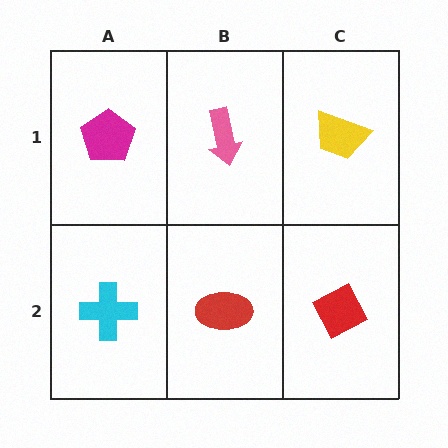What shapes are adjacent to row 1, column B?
A red ellipse (row 2, column B), a magenta pentagon (row 1, column A), a yellow trapezoid (row 1, column C).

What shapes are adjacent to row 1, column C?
A red diamond (row 2, column C), a pink arrow (row 1, column B).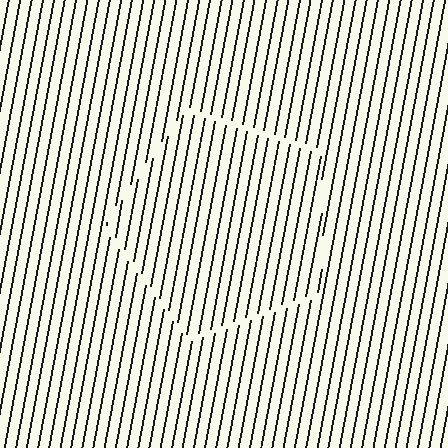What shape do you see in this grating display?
An illusory pentagon. The interior of the shape contains the same grating, shifted by half a period — the contour is defined by the phase discontinuity where line-ends from the inner and outer gratings abut.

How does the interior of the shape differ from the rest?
The interior of the shape contains the same grating, shifted by half a period — the contour is defined by the phase discontinuity where line-ends from the inner and outer gratings abut.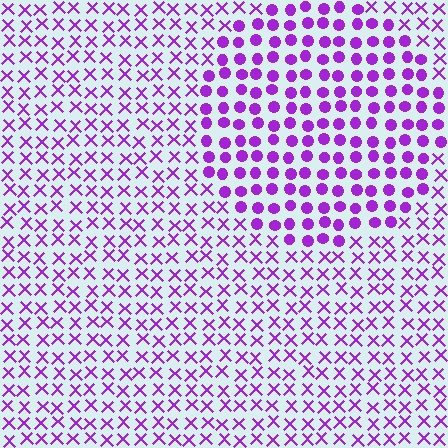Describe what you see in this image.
The image is filled with small purple elements arranged in a uniform grid. A circle-shaped region contains circles, while the surrounding area contains X marks. The boundary is defined purely by the change in element shape.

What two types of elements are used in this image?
The image uses circles inside the circle region and X marks outside it.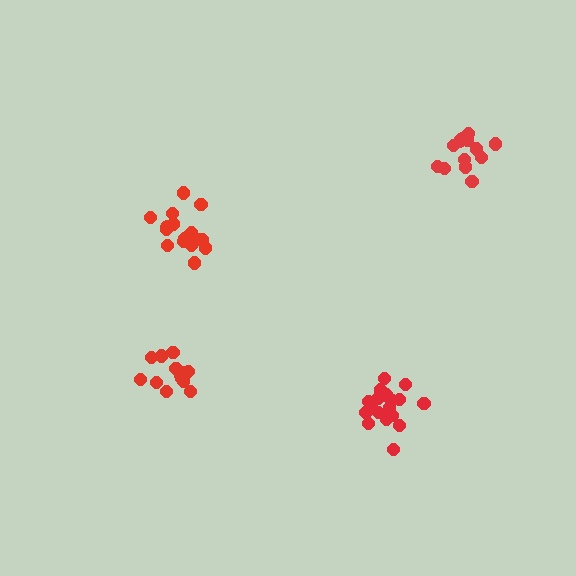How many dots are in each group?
Group 1: 18 dots, Group 2: 13 dots, Group 3: 17 dots, Group 4: 13 dots (61 total).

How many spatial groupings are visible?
There are 4 spatial groupings.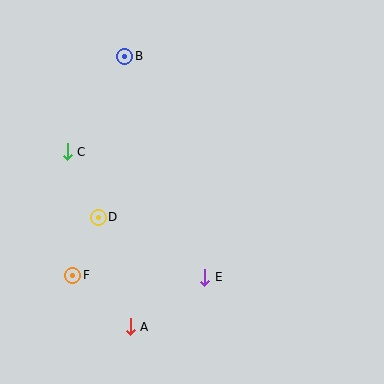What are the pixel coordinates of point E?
Point E is at (205, 277).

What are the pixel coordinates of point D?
Point D is at (98, 217).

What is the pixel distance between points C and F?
The distance between C and F is 124 pixels.